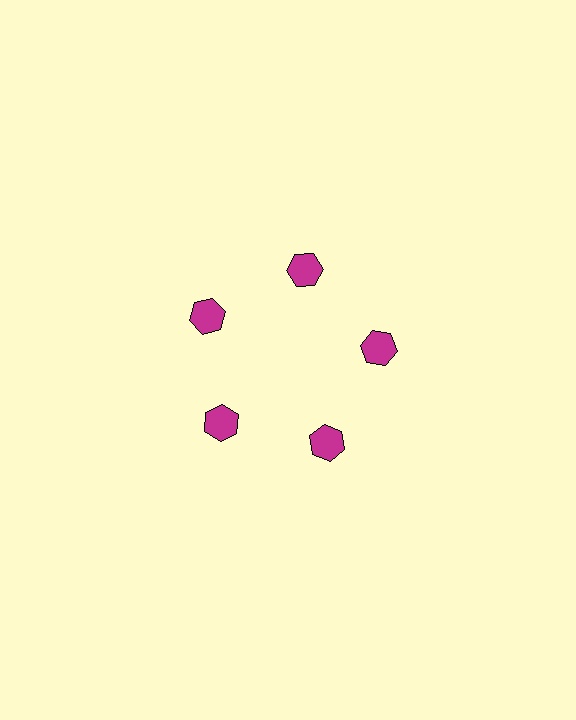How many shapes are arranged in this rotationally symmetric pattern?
There are 5 shapes, arranged in 5 groups of 1.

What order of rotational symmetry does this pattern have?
This pattern has 5-fold rotational symmetry.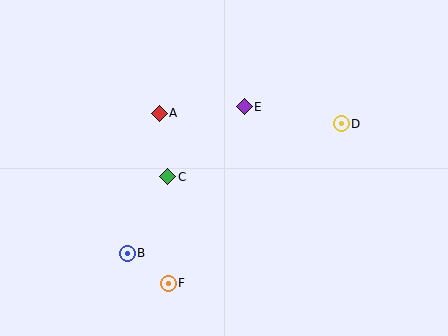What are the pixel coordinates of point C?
Point C is at (168, 177).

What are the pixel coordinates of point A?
Point A is at (159, 113).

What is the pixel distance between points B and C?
The distance between B and C is 86 pixels.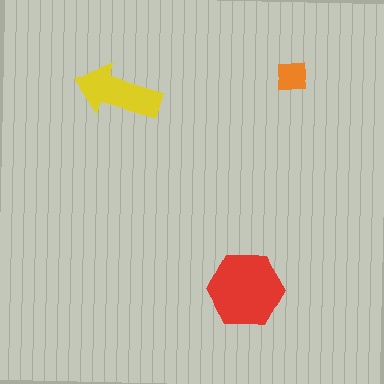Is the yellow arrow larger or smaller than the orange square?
Larger.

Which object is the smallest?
The orange square.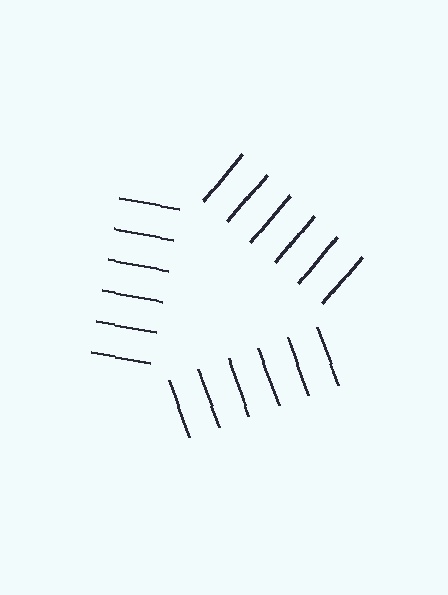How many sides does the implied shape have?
3 sides — the line-ends trace a triangle.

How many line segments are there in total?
18 — 6 along each of the 3 edges.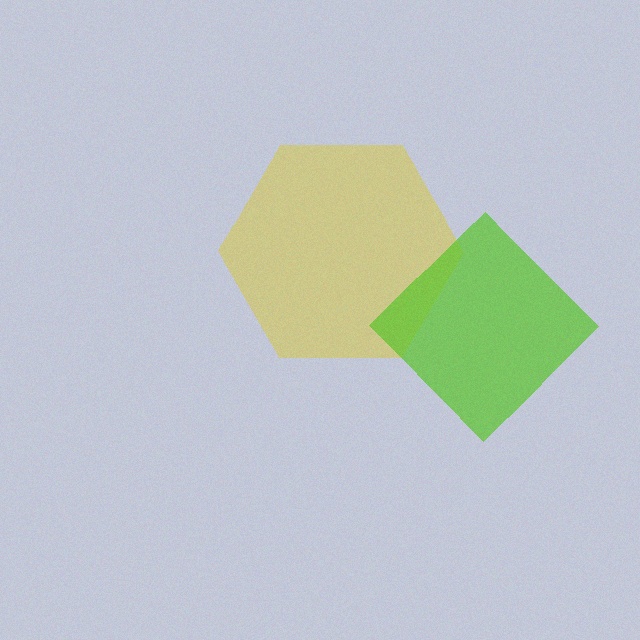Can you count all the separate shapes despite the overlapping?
Yes, there are 2 separate shapes.